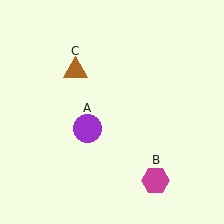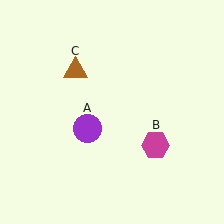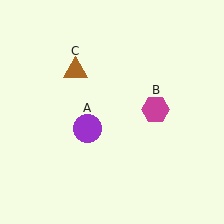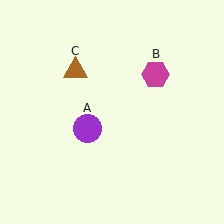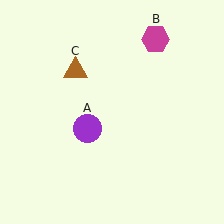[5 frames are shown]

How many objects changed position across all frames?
1 object changed position: magenta hexagon (object B).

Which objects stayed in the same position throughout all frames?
Purple circle (object A) and brown triangle (object C) remained stationary.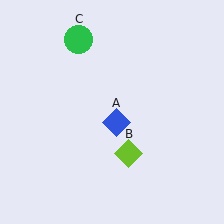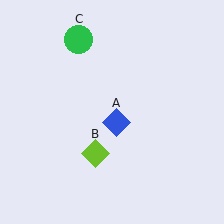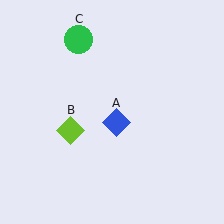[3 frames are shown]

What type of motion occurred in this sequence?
The lime diamond (object B) rotated clockwise around the center of the scene.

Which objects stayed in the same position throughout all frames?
Blue diamond (object A) and green circle (object C) remained stationary.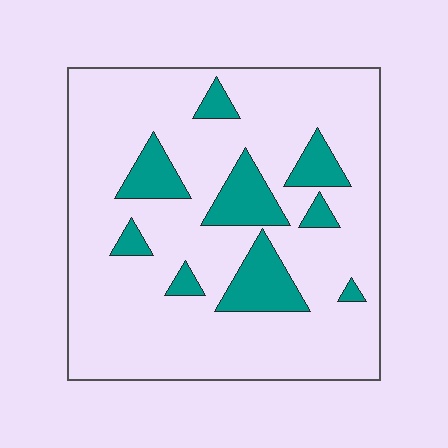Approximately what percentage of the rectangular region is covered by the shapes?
Approximately 15%.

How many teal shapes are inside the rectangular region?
9.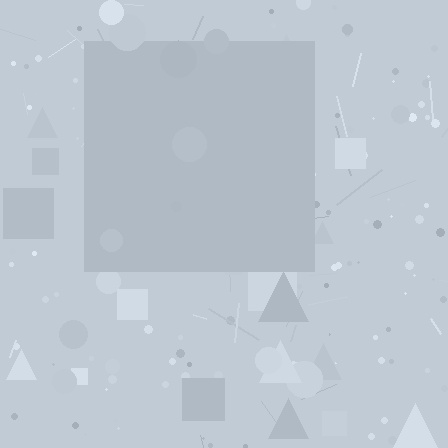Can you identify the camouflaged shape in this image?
The camouflaged shape is a square.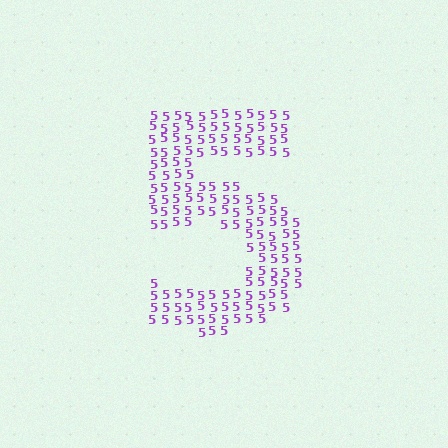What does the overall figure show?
The overall figure shows the digit 5.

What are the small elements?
The small elements are digit 5's.